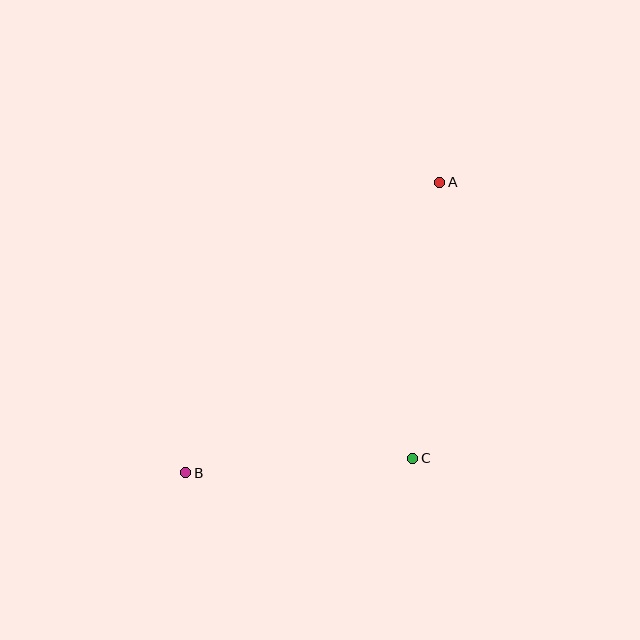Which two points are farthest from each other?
Points A and B are farthest from each other.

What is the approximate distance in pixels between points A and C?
The distance between A and C is approximately 277 pixels.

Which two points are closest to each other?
Points B and C are closest to each other.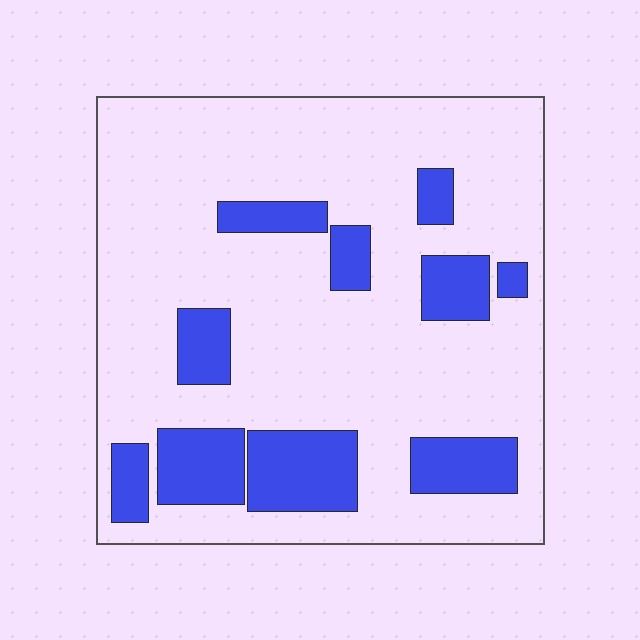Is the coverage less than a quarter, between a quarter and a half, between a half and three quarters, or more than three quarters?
Less than a quarter.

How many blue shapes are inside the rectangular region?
10.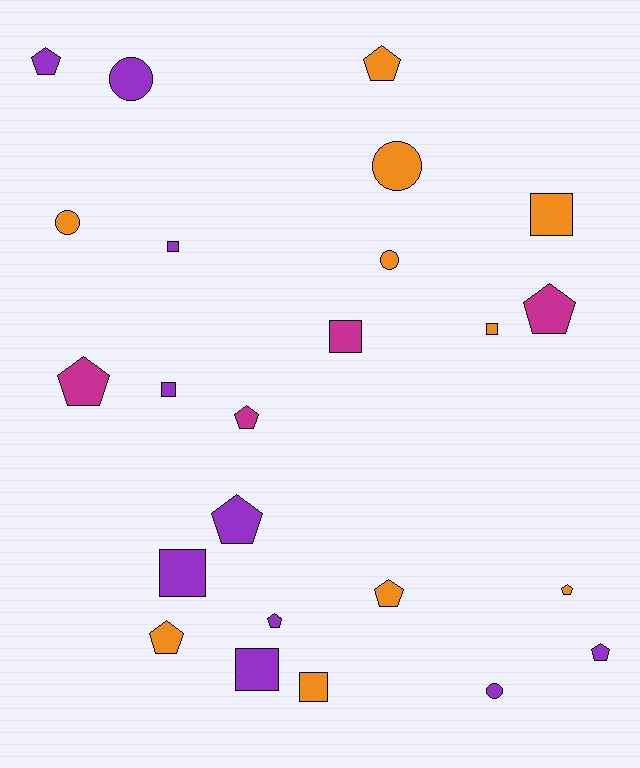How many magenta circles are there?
There are no magenta circles.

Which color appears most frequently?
Purple, with 10 objects.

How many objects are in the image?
There are 24 objects.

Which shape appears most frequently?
Pentagon, with 11 objects.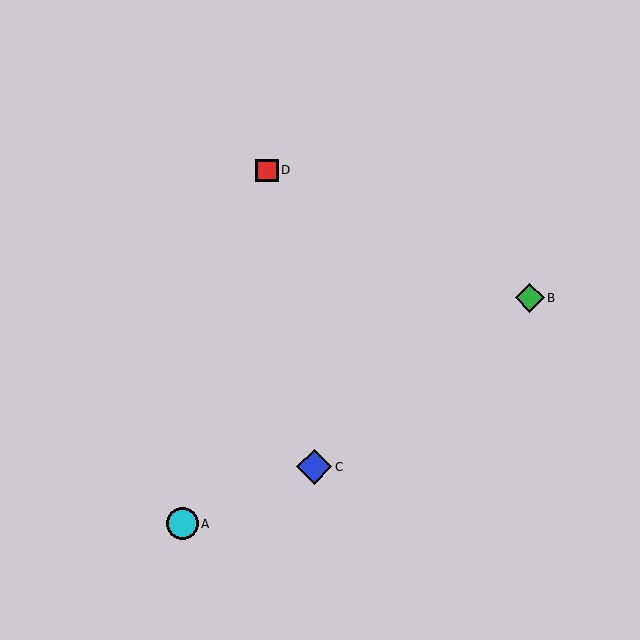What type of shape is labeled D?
Shape D is a red square.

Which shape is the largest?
The blue diamond (labeled C) is the largest.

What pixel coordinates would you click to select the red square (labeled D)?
Click at (267, 170) to select the red square D.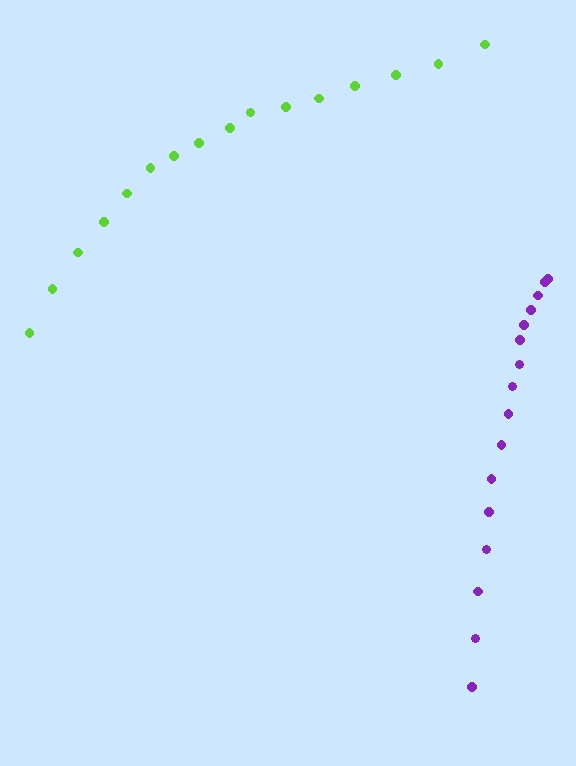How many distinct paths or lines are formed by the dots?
There are 2 distinct paths.